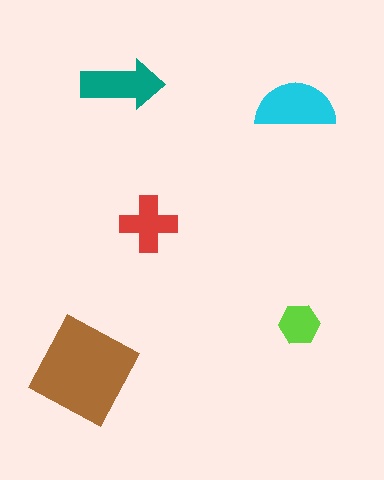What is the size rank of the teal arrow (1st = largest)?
3rd.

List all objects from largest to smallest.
The brown diamond, the cyan semicircle, the teal arrow, the red cross, the lime hexagon.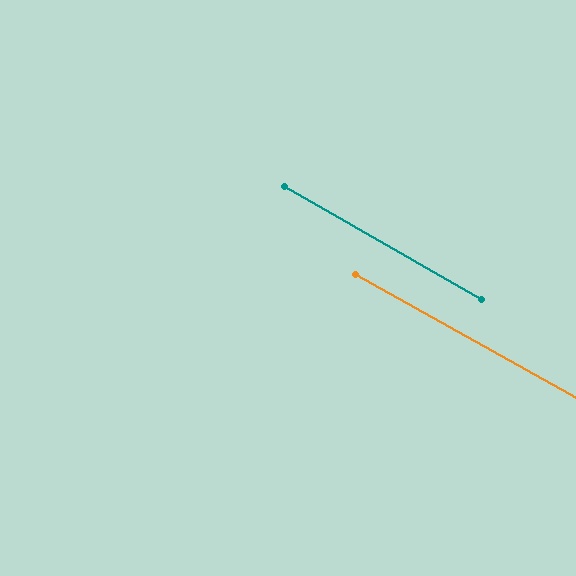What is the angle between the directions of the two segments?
Approximately 1 degree.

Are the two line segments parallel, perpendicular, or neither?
Parallel — their directions differ by only 0.7°.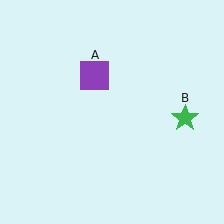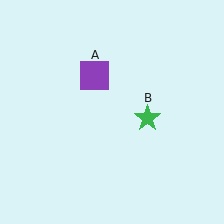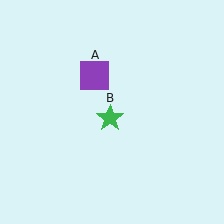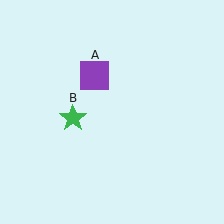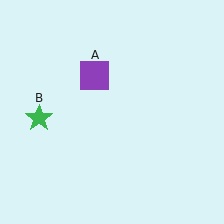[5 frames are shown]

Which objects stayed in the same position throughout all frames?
Purple square (object A) remained stationary.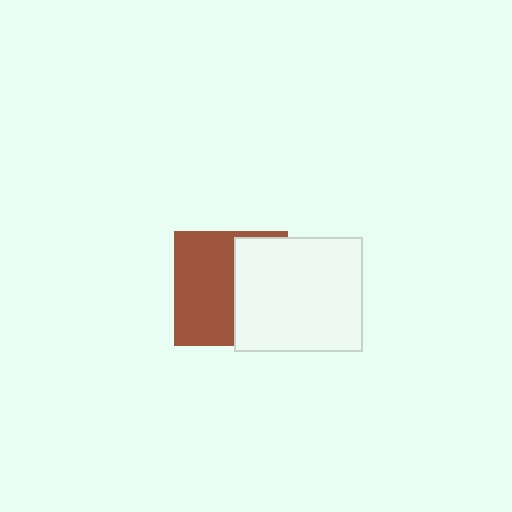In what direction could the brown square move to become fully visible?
The brown square could move left. That would shift it out from behind the white rectangle entirely.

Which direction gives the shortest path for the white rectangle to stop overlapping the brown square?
Moving right gives the shortest separation.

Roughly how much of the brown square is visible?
About half of it is visible (roughly 55%).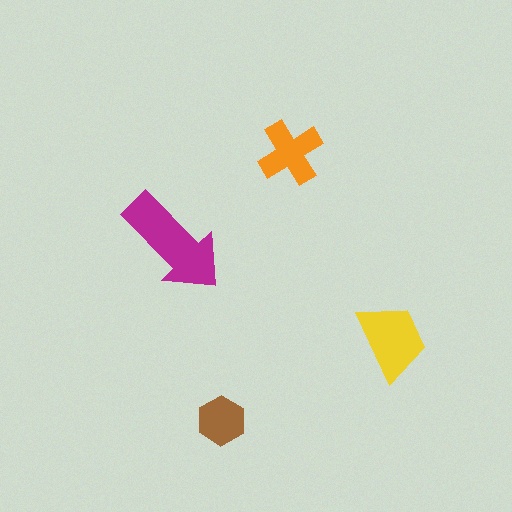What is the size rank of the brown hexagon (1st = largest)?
4th.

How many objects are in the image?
There are 4 objects in the image.